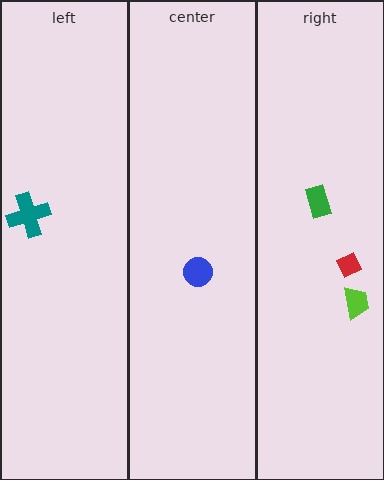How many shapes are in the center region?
1.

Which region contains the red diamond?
The right region.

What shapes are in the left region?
The teal cross.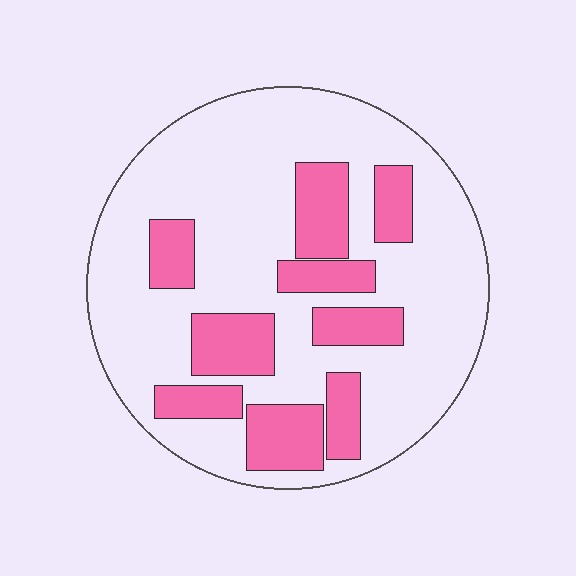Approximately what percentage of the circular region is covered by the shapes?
Approximately 25%.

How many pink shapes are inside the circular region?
9.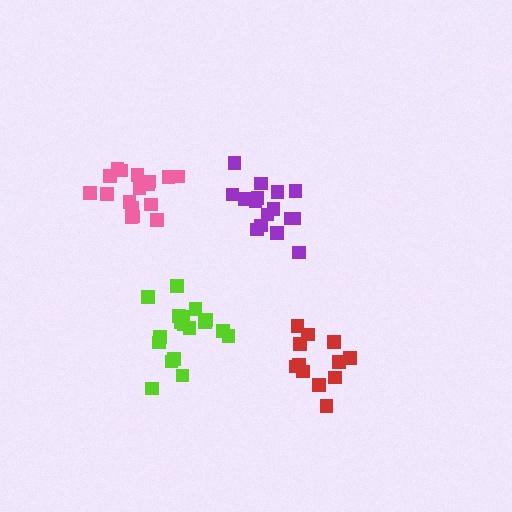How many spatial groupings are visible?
There are 4 spatial groupings.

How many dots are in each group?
Group 1: 17 dots, Group 2: 18 dots, Group 3: 12 dots, Group 4: 17 dots (64 total).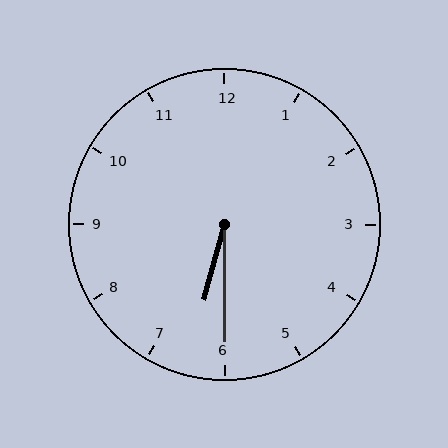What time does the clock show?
6:30.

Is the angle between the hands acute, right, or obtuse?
It is acute.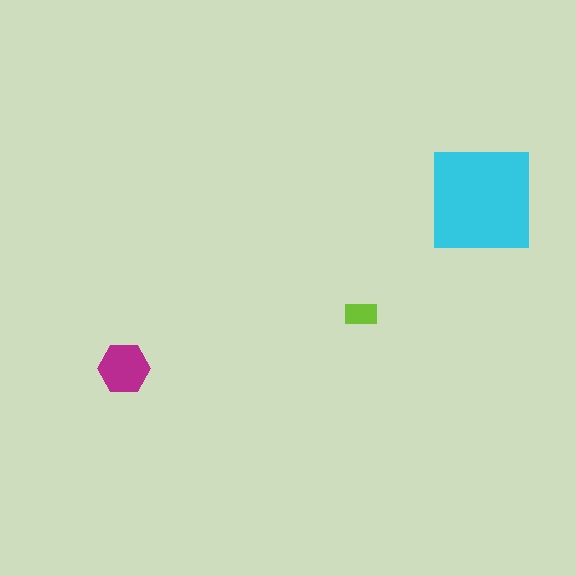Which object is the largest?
The cyan square.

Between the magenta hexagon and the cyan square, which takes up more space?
The cyan square.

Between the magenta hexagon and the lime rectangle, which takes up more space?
The magenta hexagon.